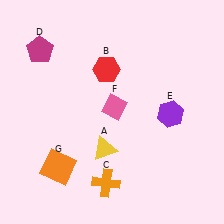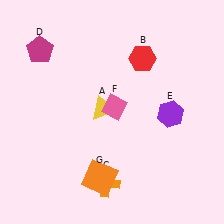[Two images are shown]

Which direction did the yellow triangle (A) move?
The yellow triangle (A) moved up.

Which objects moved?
The objects that moved are: the yellow triangle (A), the red hexagon (B), the orange square (G).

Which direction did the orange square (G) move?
The orange square (G) moved right.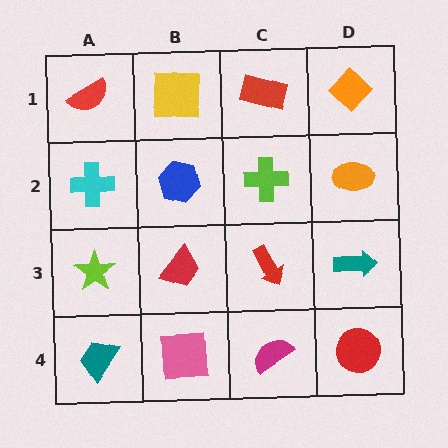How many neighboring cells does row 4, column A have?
2.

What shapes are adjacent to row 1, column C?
A lime cross (row 2, column C), a yellow square (row 1, column B), an orange diamond (row 1, column D).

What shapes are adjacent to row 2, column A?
A red semicircle (row 1, column A), a lime star (row 3, column A), a blue hexagon (row 2, column B).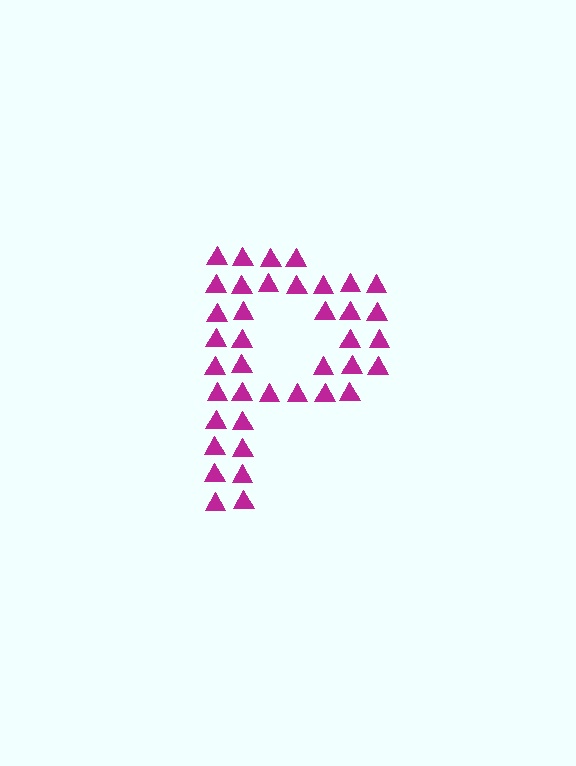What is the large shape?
The large shape is the letter P.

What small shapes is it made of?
It is made of small triangles.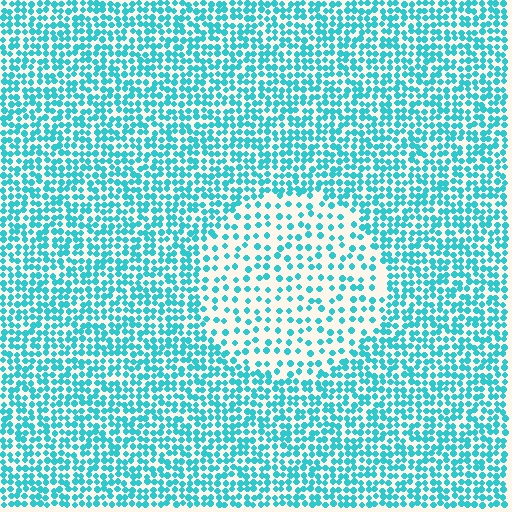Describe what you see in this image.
The image contains small cyan elements arranged at two different densities. A circle-shaped region is visible where the elements are less densely packed than the surrounding area.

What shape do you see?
I see a circle.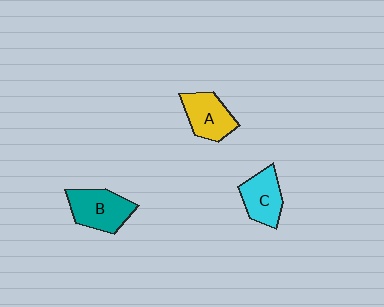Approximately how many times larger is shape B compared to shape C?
Approximately 1.2 times.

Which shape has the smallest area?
Shape C (cyan).